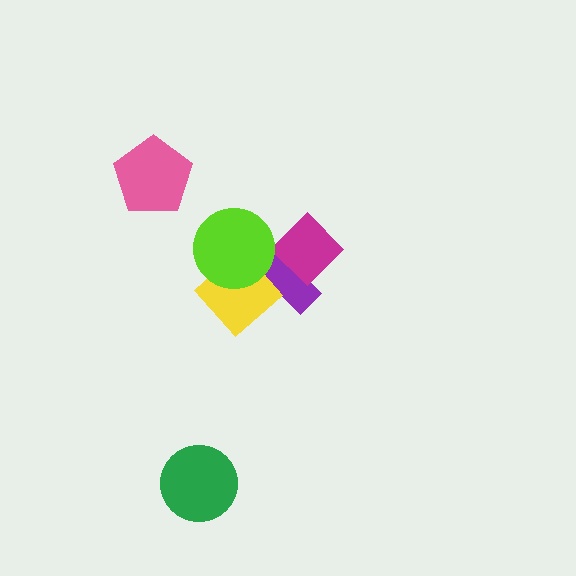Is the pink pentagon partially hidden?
No, no other shape covers it.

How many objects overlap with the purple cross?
3 objects overlap with the purple cross.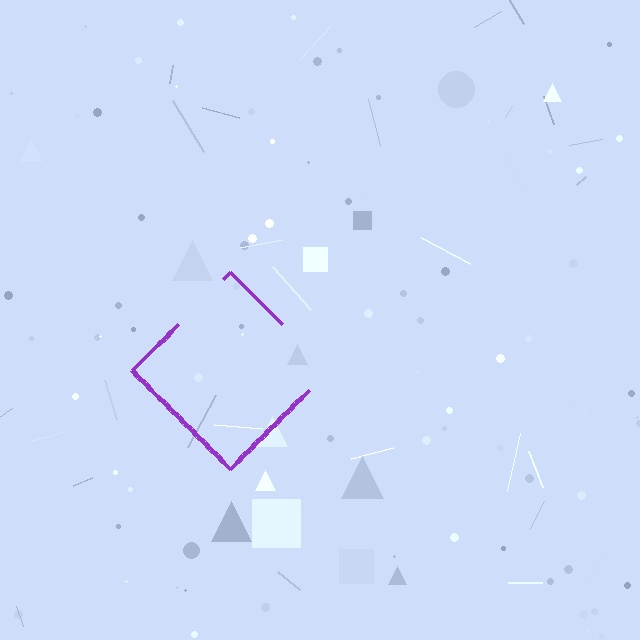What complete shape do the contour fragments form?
The contour fragments form a diamond.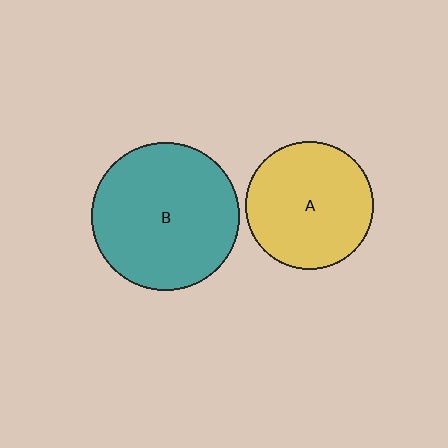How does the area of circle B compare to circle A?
Approximately 1.3 times.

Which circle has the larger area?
Circle B (teal).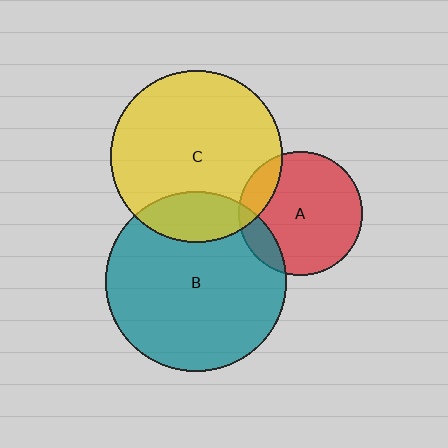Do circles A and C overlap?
Yes.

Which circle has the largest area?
Circle B (teal).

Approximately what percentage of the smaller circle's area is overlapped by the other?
Approximately 15%.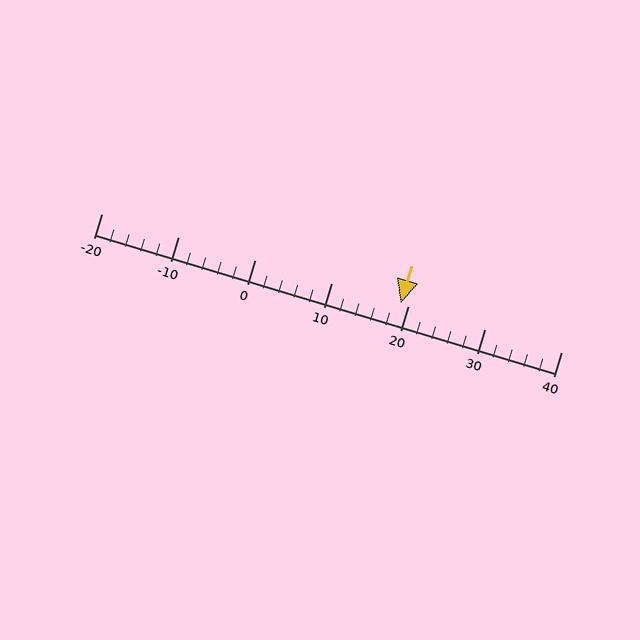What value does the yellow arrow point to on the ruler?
The yellow arrow points to approximately 19.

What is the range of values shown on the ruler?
The ruler shows values from -20 to 40.